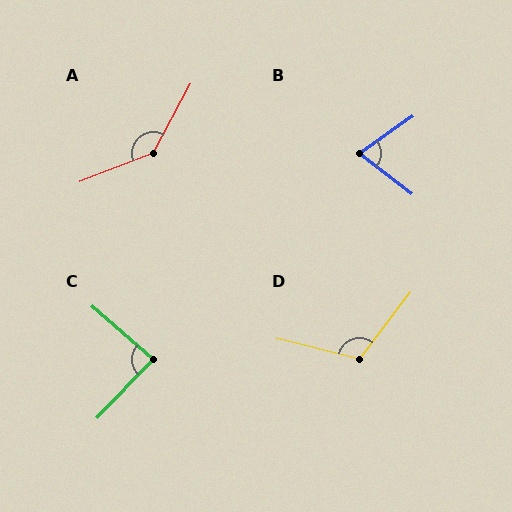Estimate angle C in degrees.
Approximately 87 degrees.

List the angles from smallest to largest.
B (72°), C (87°), D (113°), A (140°).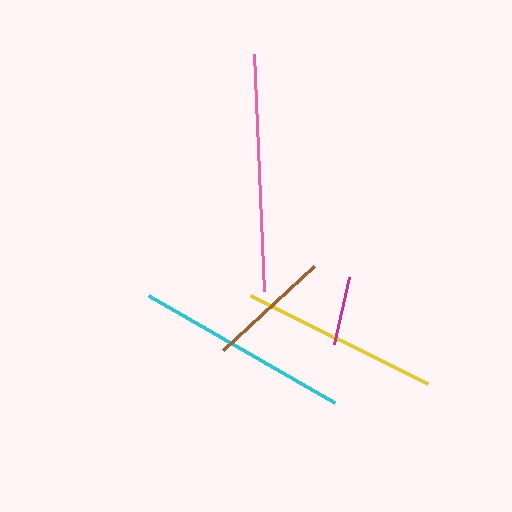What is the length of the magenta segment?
The magenta segment is approximately 69 pixels long.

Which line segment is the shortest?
The magenta line is the shortest at approximately 69 pixels.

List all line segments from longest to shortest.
From longest to shortest: pink, cyan, yellow, brown, magenta.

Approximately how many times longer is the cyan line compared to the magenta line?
The cyan line is approximately 3.1 times the length of the magenta line.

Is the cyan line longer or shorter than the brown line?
The cyan line is longer than the brown line.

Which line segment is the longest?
The pink line is the longest at approximately 237 pixels.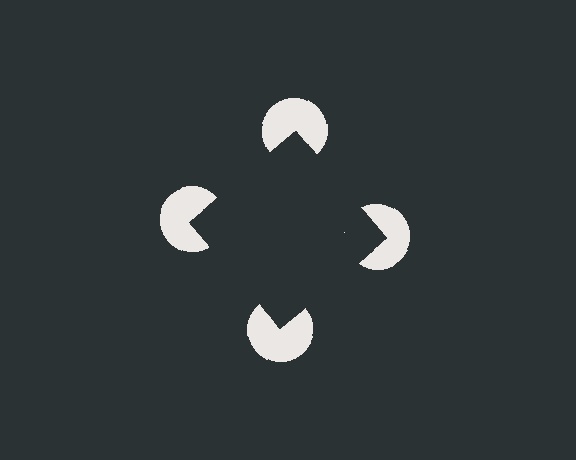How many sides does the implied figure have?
4 sides.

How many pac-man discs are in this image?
There are 4 — one at each vertex of the illusory square.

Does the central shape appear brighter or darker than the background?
It typically appears slightly darker than the background, even though no actual brightness change is drawn.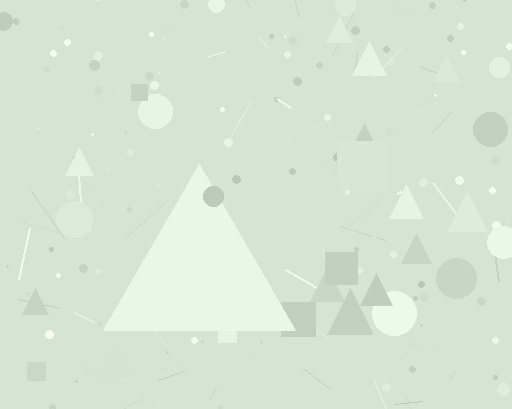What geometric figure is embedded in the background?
A triangle is embedded in the background.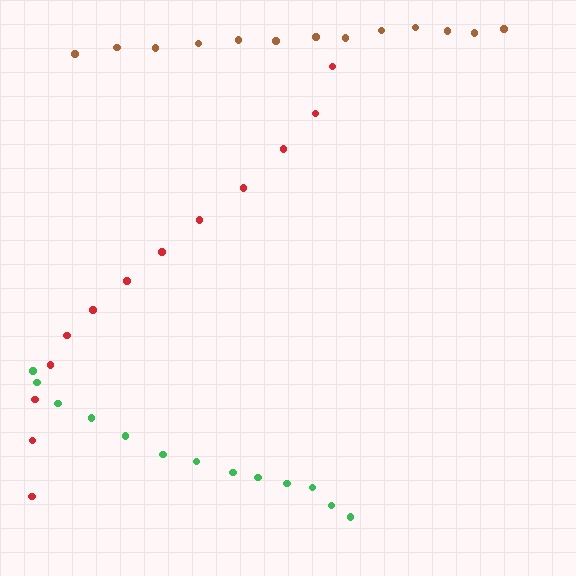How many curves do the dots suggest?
There are 3 distinct paths.